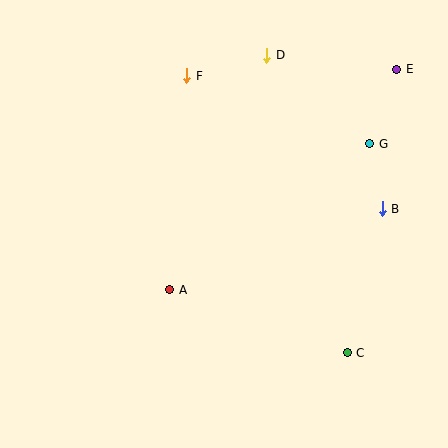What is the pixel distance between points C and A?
The distance between C and A is 188 pixels.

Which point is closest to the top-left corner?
Point F is closest to the top-left corner.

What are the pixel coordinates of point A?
Point A is at (170, 290).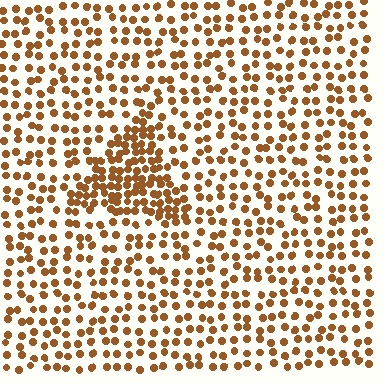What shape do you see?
I see a triangle.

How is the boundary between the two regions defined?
The boundary is defined by a change in element density (approximately 2.1x ratio). All elements are the same color, size, and shape.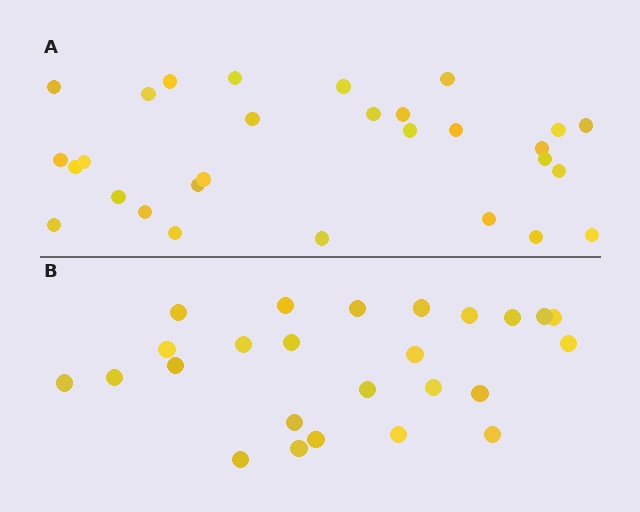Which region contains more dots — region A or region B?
Region A (the top region) has more dots.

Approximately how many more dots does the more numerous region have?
Region A has about 4 more dots than region B.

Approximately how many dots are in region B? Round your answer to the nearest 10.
About 20 dots. (The exact count is 25, which rounds to 20.)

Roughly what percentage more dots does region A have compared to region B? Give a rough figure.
About 15% more.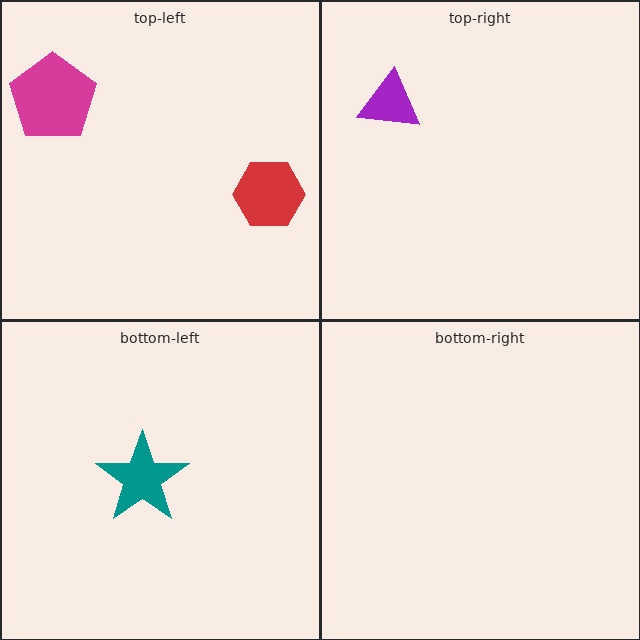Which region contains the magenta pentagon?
The top-left region.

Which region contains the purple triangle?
The top-right region.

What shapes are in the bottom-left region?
The teal star.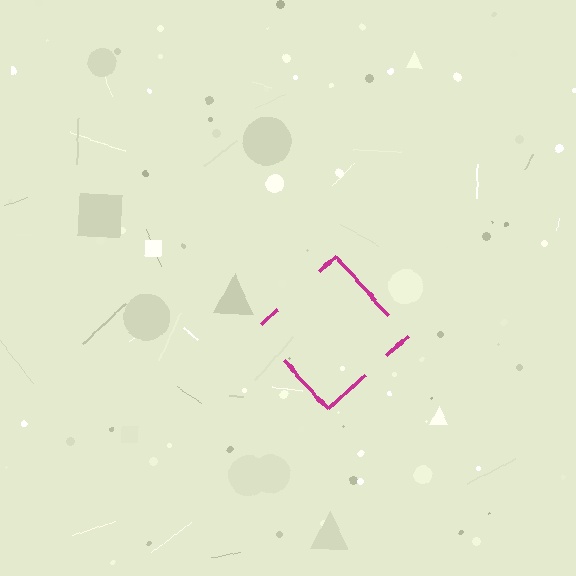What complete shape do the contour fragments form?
The contour fragments form a diamond.